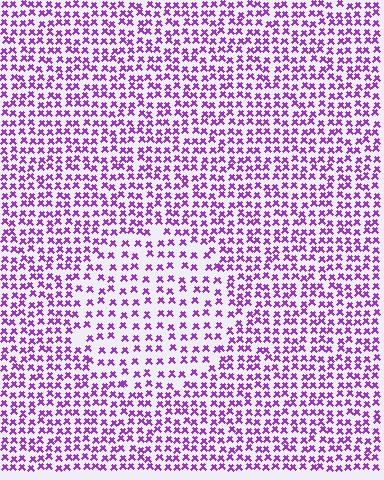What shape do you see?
I see a circle.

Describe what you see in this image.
The image contains small purple elements arranged at two different densities. A circle-shaped region is visible where the elements are less densely packed than the surrounding area.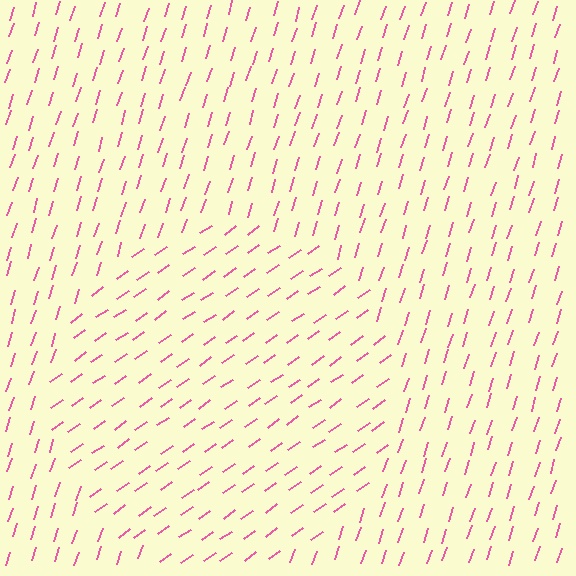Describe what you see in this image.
The image is filled with small pink line segments. A circle region in the image has lines oriented differently from the surrounding lines, creating a visible texture boundary.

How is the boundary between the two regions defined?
The boundary is defined purely by a change in line orientation (approximately 37 degrees difference). All lines are the same color and thickness.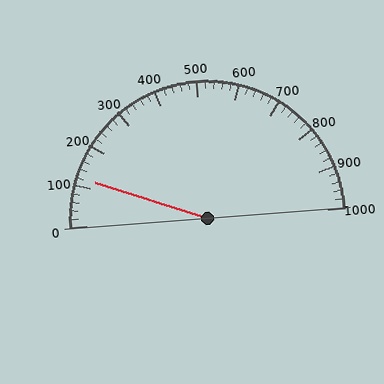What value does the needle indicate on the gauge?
The needle indicates approximately 120.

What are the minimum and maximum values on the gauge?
The gauge ranges from 0 to 1000.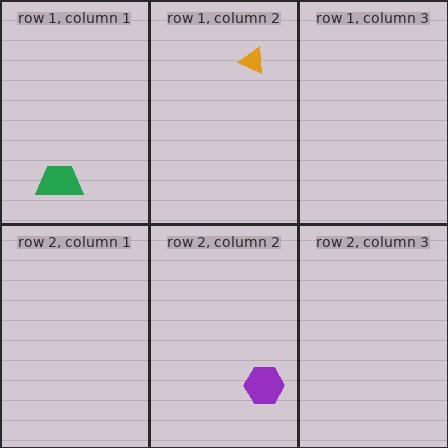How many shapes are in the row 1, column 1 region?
1.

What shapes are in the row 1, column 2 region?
The orange triangle.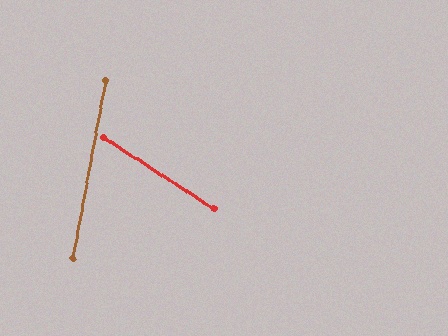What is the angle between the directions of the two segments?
Approximately 68 degrees.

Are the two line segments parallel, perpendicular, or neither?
Neither parallel nor perpendicular — they differ by about 68°.